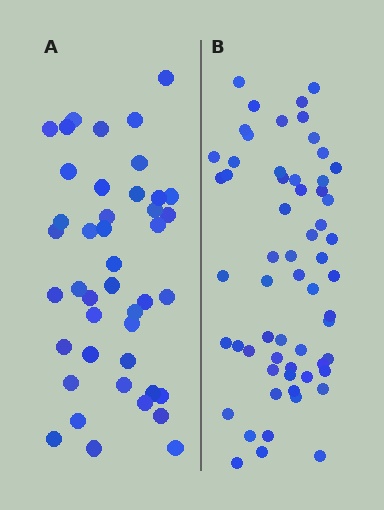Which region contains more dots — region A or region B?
Region B (the right region) has more dots.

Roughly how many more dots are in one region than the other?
Region B has approximately 15 more dots than region A.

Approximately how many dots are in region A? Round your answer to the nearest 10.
About 40 dots. (The exact count is 43, which rounds to 40.)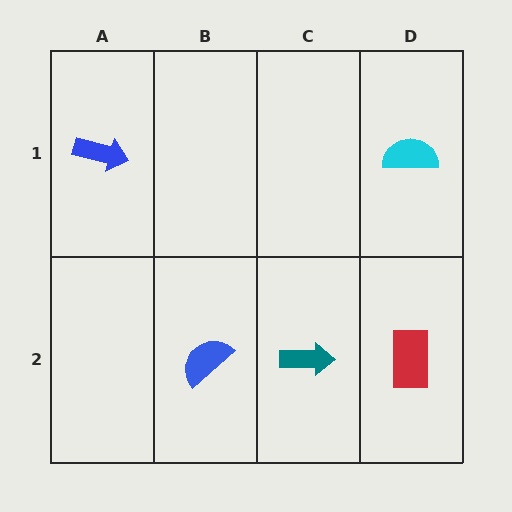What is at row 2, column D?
A red rectangle.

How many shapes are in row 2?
3 shapes.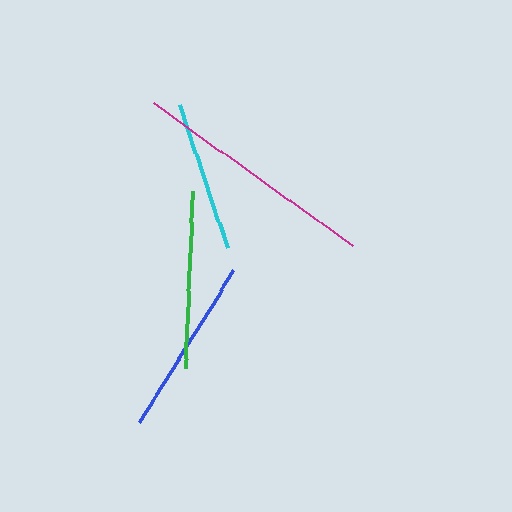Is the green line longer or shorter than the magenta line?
The magenta line is longer than the green line.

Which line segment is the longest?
The magenta line is the longest at approximately 244 pixels.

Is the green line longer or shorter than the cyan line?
The green line is longer than the cyan line.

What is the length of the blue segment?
The blue segment is approximately 177 pixels long.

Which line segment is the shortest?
The cyan line is the shortest at approximately 151 pixels.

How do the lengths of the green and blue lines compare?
The green and blue lines are approximately the same length.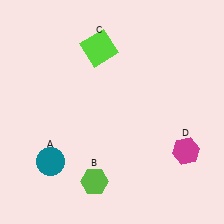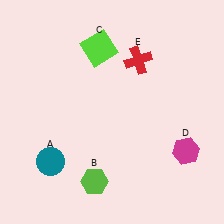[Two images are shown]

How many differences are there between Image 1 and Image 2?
There is 1 difference between the two images.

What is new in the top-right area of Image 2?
A red cross (E) was added in the top-right area of Image 2.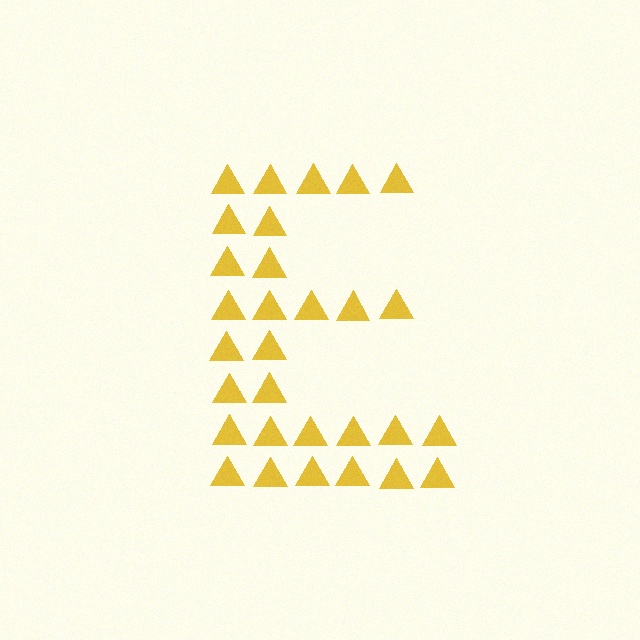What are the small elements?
The small elements are triangles.